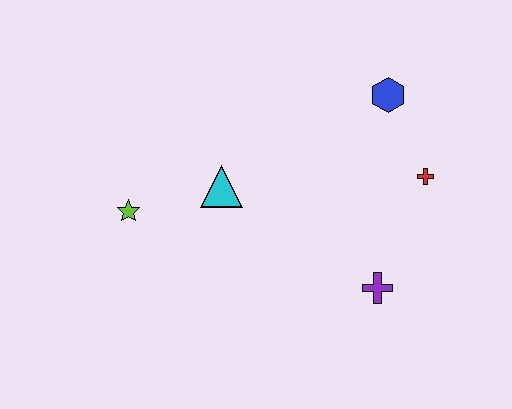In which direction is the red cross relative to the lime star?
The red cross is to the right of the lime star.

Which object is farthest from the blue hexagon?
The lime star is farthest from the blue hexagon.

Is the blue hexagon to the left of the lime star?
No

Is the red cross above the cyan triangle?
Yes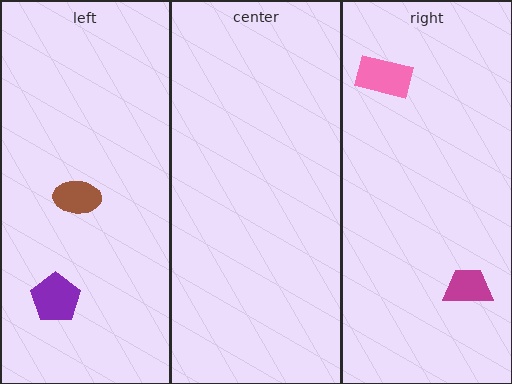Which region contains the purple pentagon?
The left region.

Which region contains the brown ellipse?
The left region.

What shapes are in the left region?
The brown ellipse, the purple pentagon.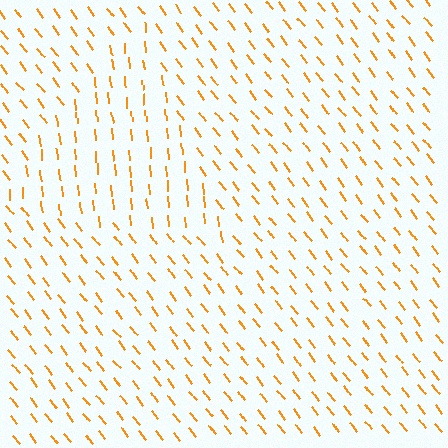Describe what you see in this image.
The image is filled with small orange line segments. A triangle region in the image has lines oriented differently from the surrounding lines, creating a visible texture boundary.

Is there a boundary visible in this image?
Yes, there is a texture boundary formed by a change in line orientation.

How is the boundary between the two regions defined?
The boundary is defined purely by a change in line orientation (approximately 32 degrees difference). All lines are the same color and thickness.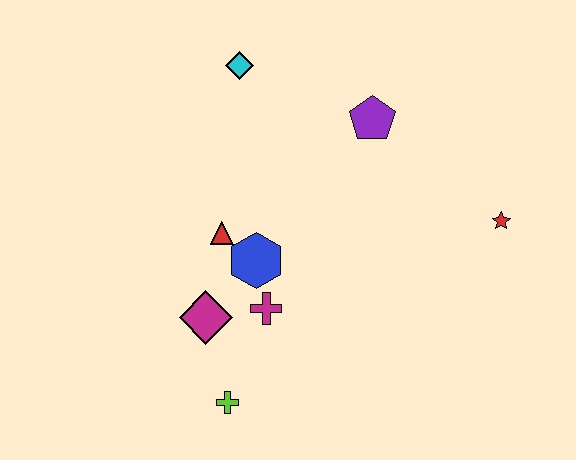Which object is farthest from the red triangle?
The red star is farthest from the red triangle.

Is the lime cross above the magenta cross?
No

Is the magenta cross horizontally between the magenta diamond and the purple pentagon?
Yes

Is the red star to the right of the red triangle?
Yes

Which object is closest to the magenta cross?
The blue hexagon is closest to the magenta cross.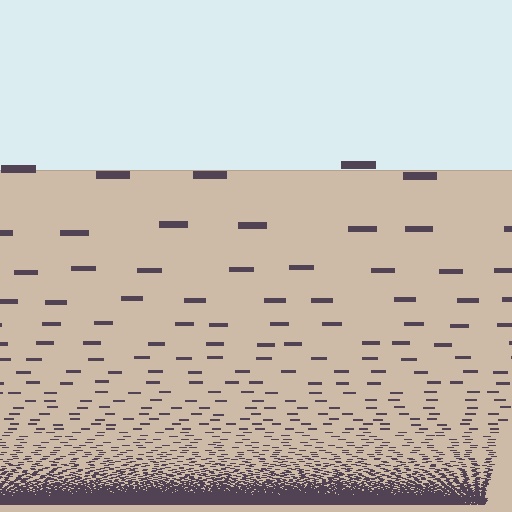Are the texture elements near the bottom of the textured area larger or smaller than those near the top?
Smaller. The gradient is inverted — elements near the bottom are smaller and denser.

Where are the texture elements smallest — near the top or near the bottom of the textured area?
Near the bottom.